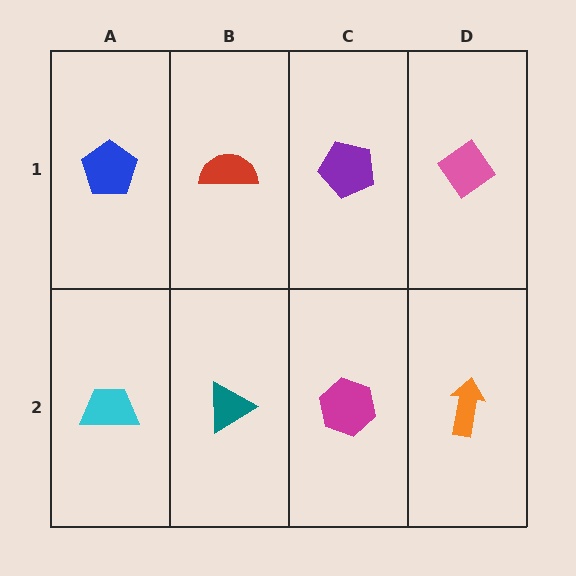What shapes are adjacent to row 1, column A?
A cyan trapezoid (row 2, column A), a red semicircle (row 1, column B).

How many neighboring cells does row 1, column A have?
2.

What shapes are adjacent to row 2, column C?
A purple pentagon (row 1, column C), a teal triangle (row 2, column B), an orange arrow (row 2, column D).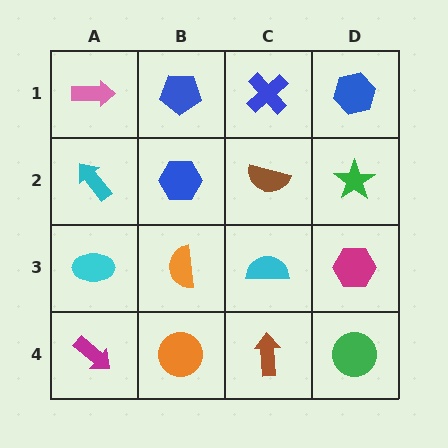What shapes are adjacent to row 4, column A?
A cyan ellipse (row 3, column A), an orange circle (row 4, column B).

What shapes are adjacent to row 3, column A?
A cyan arrow (row 2, column A), a magenta arrow (row 4, column A), an orange semicircle (row 3, column B).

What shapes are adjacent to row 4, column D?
A magenta hexagon (row 3, column D), a brown arrow (row 4, column C).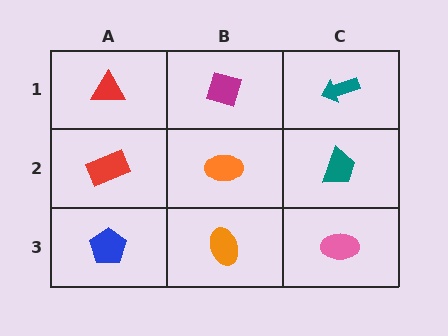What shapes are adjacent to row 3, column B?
An orange ellipse (row 2, column B), a blue pentagon (row 3, column A), a pink ellipse (row 3, column C).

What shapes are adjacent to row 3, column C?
A teal trapezoid (row 2, column C), an orange ellipse (row 3, column B).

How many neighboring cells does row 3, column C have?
2.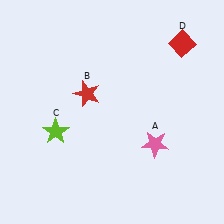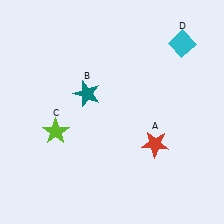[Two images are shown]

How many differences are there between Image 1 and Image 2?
There are 3 differences between the two images.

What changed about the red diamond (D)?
In Image 1, D is red. In Image 2, it changed to cyan.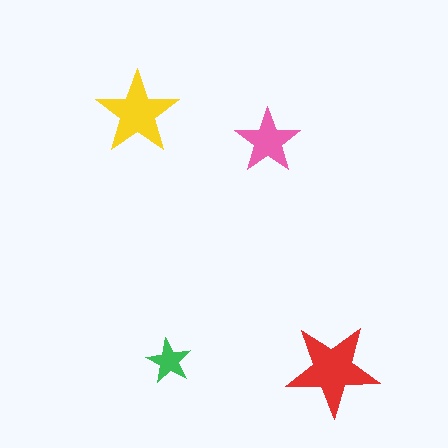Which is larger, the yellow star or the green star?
The yellow one.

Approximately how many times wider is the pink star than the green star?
About 1.5 times wider.